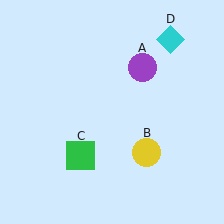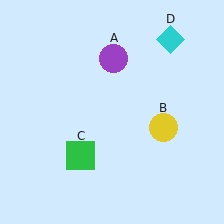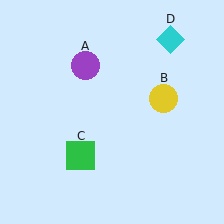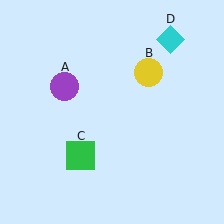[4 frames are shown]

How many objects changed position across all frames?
2 objects changed position: purple circle (object A), yellow circle (object B).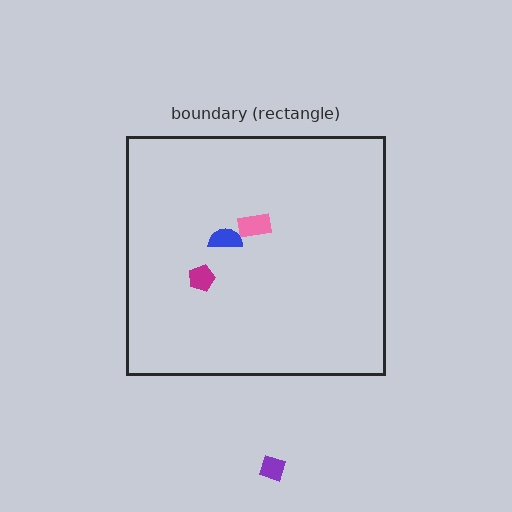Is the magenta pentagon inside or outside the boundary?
Inside.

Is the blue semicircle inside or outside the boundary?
Inside.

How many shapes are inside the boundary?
3 inside, 1 outside.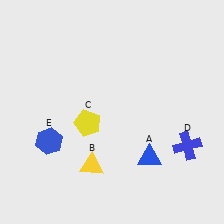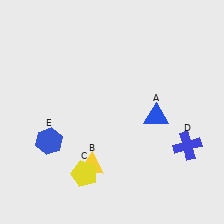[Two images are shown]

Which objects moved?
The objects that moved are: the blue triangle (A), the yellow pentagon (C).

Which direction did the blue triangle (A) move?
The blue triangle (A) moved up.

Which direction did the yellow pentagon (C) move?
The yellow pentagon (C) moved down.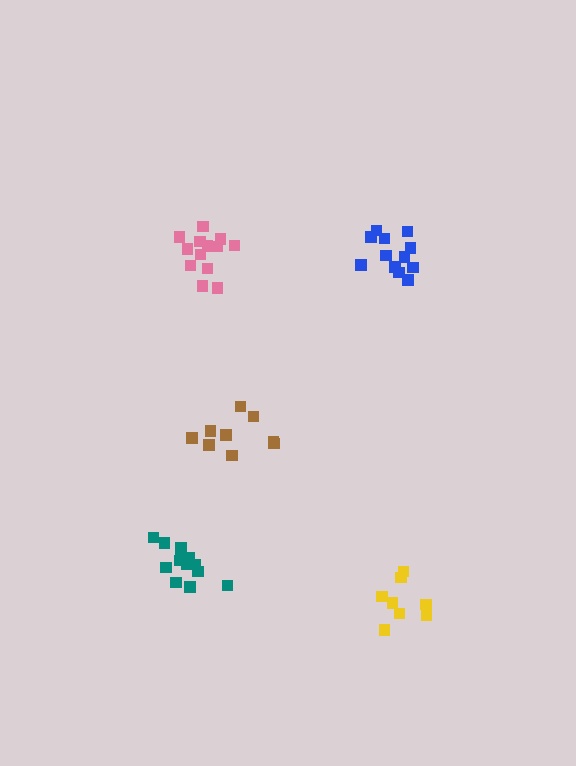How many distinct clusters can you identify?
There are 5 distinct clusters.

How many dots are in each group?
Group 1: 8 dots, Group 2: 12 dots, Group 3: 13 dots, Group 4: 13 dots, Group 5: 9 dots (55 total).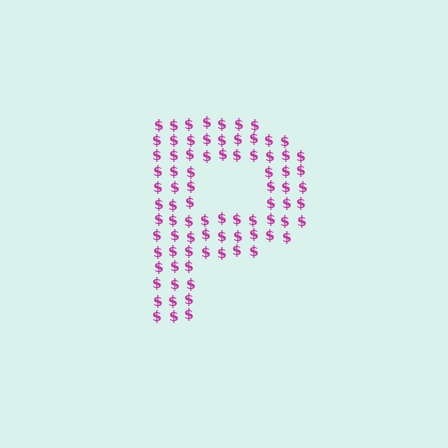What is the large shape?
The large shape is the letter P.